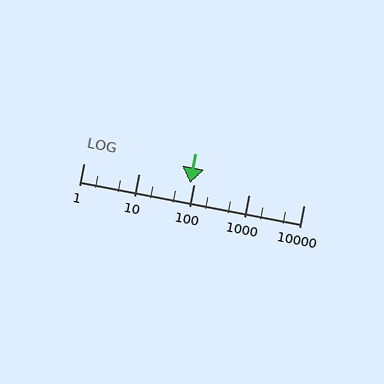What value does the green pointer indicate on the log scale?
The pointer indicates approximately 85.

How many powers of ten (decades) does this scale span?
The scale spans 4 decades, from 1 to 10000.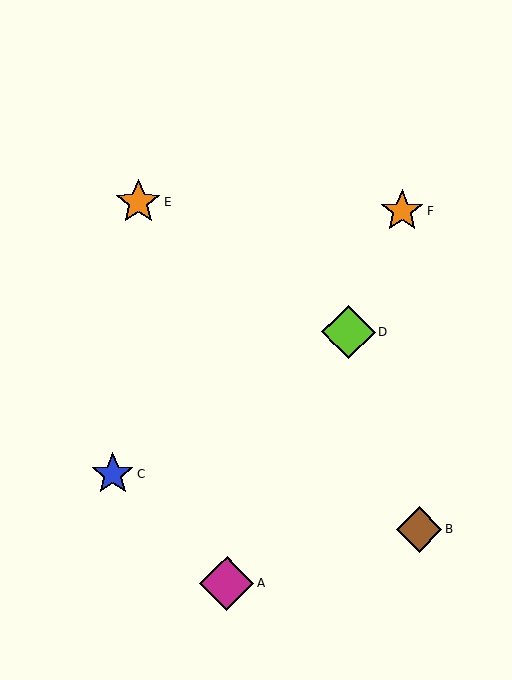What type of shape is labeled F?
Shape F is an orange star.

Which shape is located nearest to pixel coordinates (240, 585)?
The magenta diamond (labeled A) at (227, 583) is nearest to that location.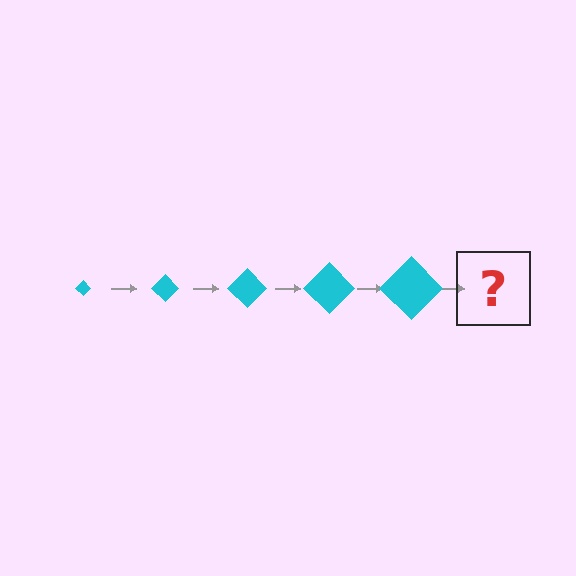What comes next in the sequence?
The next element should be a cyan diamond, larger than the previous one.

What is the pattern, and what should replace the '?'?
The pattern is that the diamond gets progressively larger each step. The '?' should be a cyan diamond, larger than the previous one.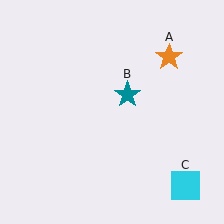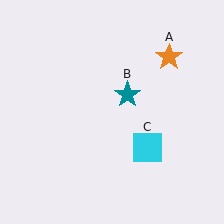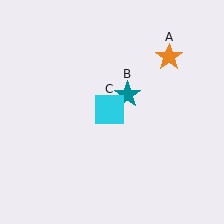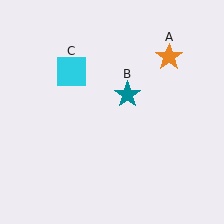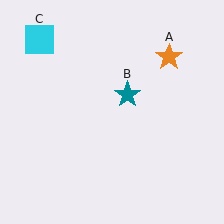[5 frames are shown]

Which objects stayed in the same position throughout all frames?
Orange star (object A) and teal star (object B) remained stationary.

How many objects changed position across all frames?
1 object changed position: cyan square (object C).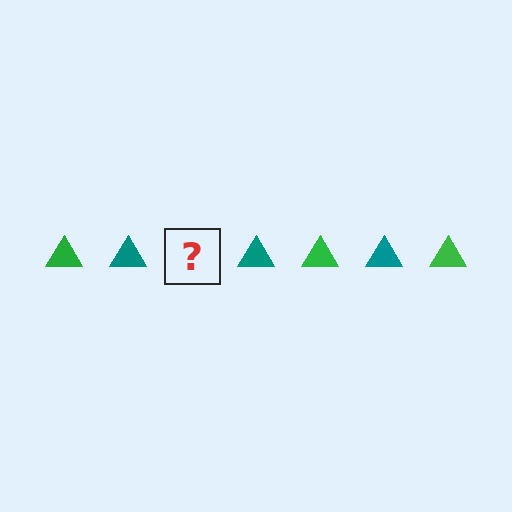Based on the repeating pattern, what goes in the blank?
The blank should be a green triangle.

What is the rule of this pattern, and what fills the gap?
The rule is that the pattern cycles through green, teal triangles. The gap should be filled with a green triangle.